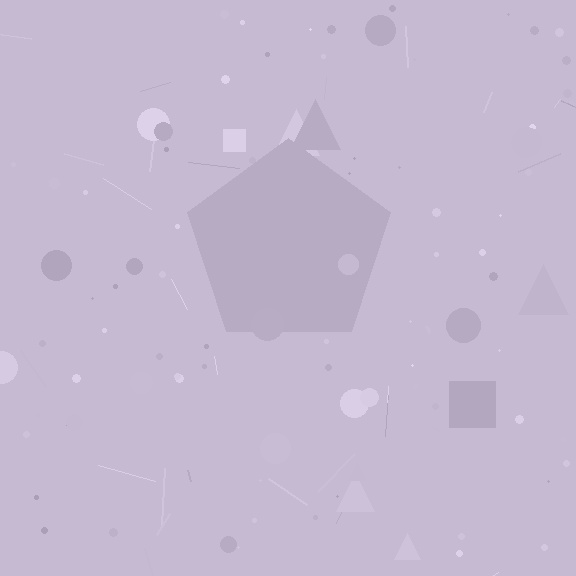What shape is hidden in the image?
A pentagon is hidden in the image.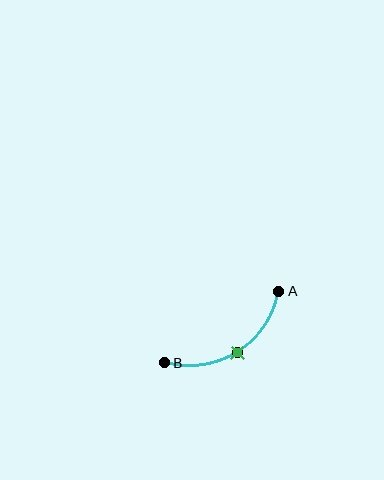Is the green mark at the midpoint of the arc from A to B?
Yes. The green mark lies on the arc at equal arc-length from both A and B — it is the arc midpoint.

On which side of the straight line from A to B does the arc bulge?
The arc bulges below the straight line connecting A and B.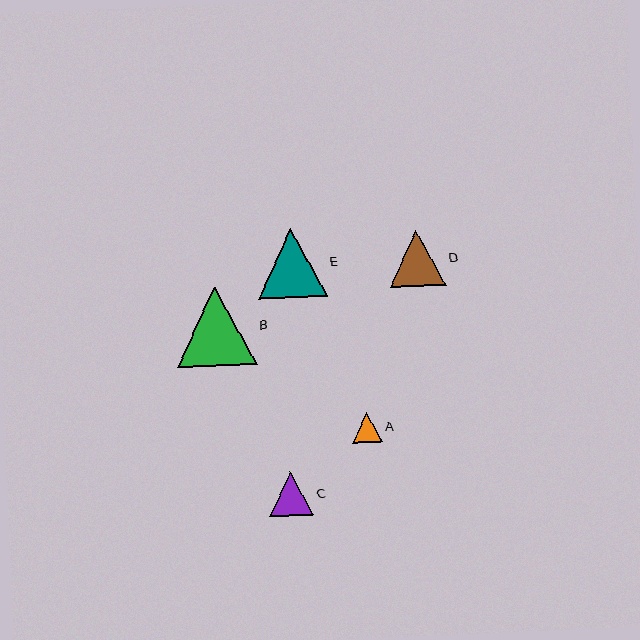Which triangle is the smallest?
Triangle A is the smallest with a size of approximately 30 pixels.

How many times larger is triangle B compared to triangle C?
Triangle B is approximately 1.8 times the size of triangle C.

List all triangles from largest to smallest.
From largest to smallest: B, E, D, C, A.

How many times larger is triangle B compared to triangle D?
Triangle B is approximately 1.4 times the size of triangle D.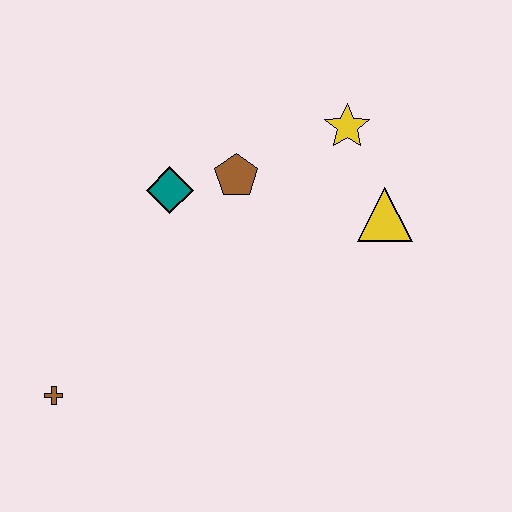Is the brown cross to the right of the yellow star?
No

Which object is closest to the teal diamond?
The brown pentagon is closest to the teal diamond.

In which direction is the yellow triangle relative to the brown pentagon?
The yellow triangle is to the right of the brown pentagon.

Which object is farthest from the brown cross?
The yellow star is farthest from the brown cross.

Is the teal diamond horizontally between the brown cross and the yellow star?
Yes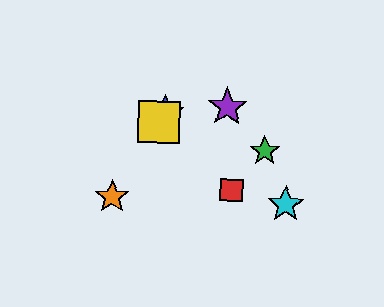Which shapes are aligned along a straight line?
The blue star, the yellow square, the orange star are aligned along a straight line.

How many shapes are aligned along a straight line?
3 shapes (the blue star, the yellow square, the orange star) are aligned along a straight line.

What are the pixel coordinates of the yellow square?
The yellow square is at (159, 122).